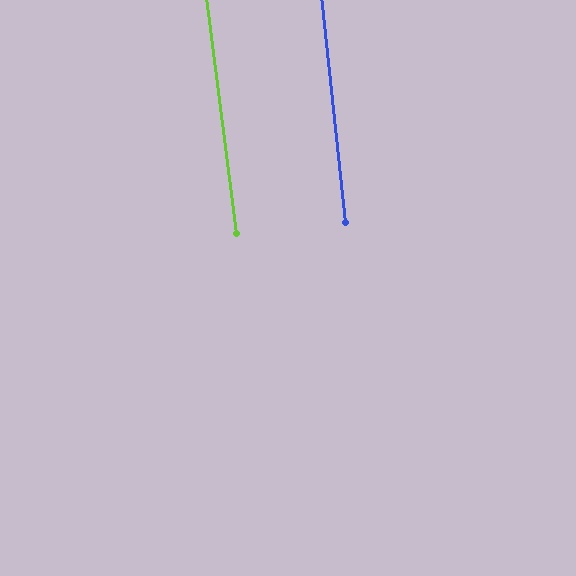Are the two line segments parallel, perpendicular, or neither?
Parallel — their directions differ by only 1.3°.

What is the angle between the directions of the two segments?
Approximately 1 degree.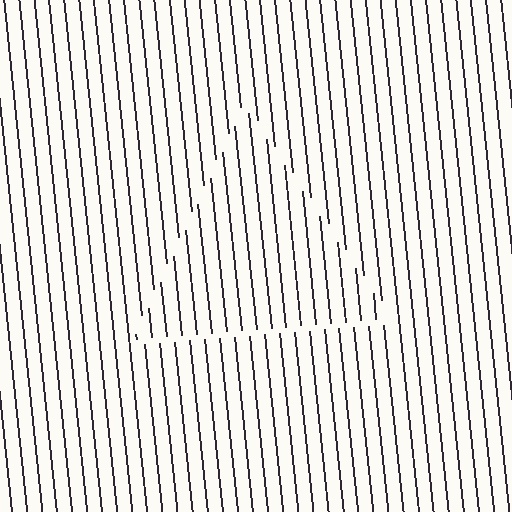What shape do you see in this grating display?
An illusory triangle. The interior of the shape contains the same grating, shifted by half a period — the contour is defined by the phase discontinuity where line-ends from the inner and outer gratings abut.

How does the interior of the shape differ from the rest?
The interior of the shape contains the same grating, shifted by half a period — the contour is defined by the phase discontinuity where line-ends from the inner and outer gratings abut.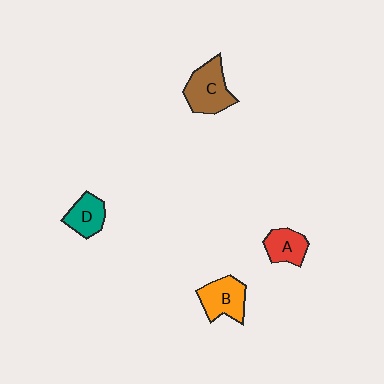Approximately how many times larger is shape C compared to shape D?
Approximately 1.5 times.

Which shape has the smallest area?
Shape A (red).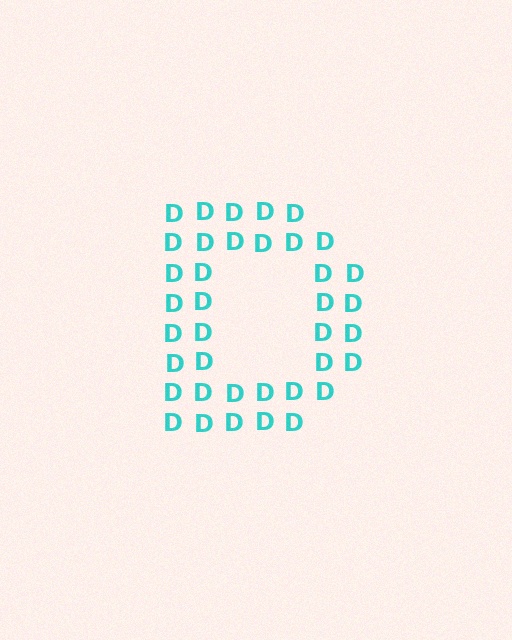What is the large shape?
The large shape is the letter D.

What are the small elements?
The small elements are letter D's.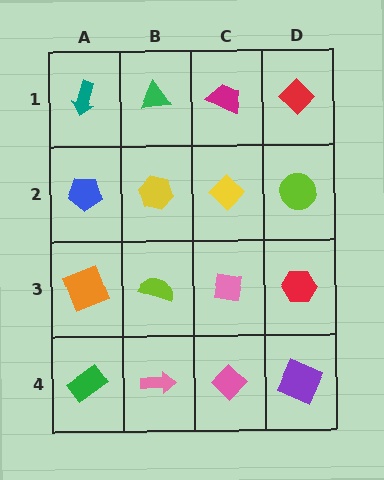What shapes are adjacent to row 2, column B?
A green triangle (row 1, column B), a lime semicircle (row 3, column B), a blue pentagon (row 2, column A), a yellow diamond (row 2, column C).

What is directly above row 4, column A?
An orange square.